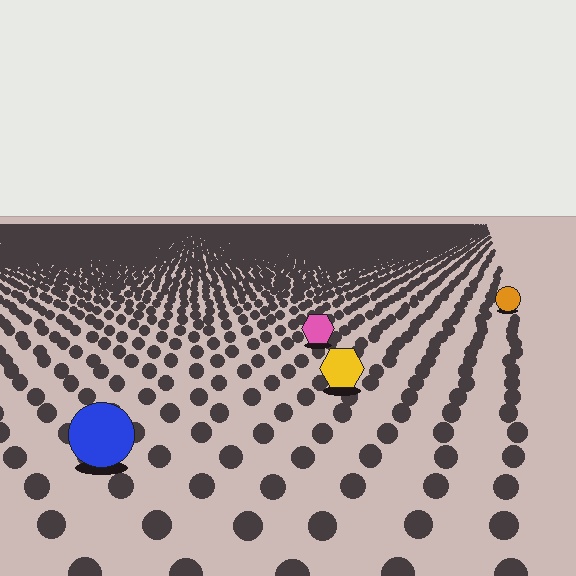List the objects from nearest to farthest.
From nearest to farthest: the blue circle, the yellow hexagon, the pink hexagon, the orange circle.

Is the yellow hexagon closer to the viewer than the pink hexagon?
Yes. The yellow hexagon is closer — you can tell from the texture gradient: the ground texture is coarser near it.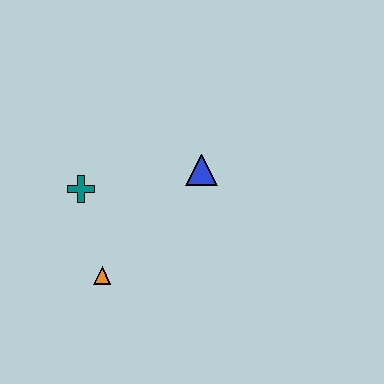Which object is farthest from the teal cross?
The blue triangle is farthest from the teal cross.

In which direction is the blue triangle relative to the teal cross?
The blue triangle is to the right of the teal cross.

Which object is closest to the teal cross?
The orange triangle is closest to the teal cross.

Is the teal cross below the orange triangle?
No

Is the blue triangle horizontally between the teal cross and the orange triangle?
No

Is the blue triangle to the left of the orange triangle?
No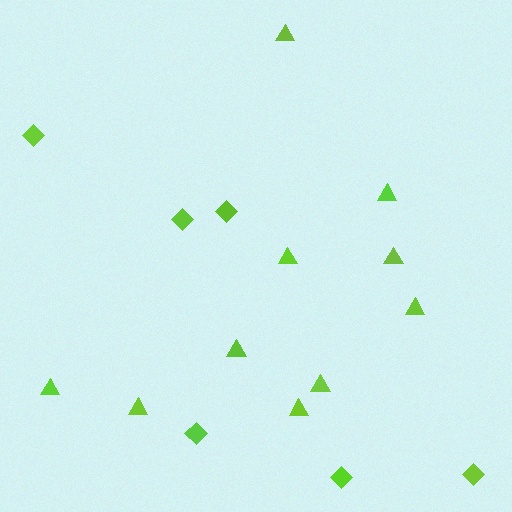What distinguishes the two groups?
There are 2 groups: one group of triangles (10) and one group of diamonds (6).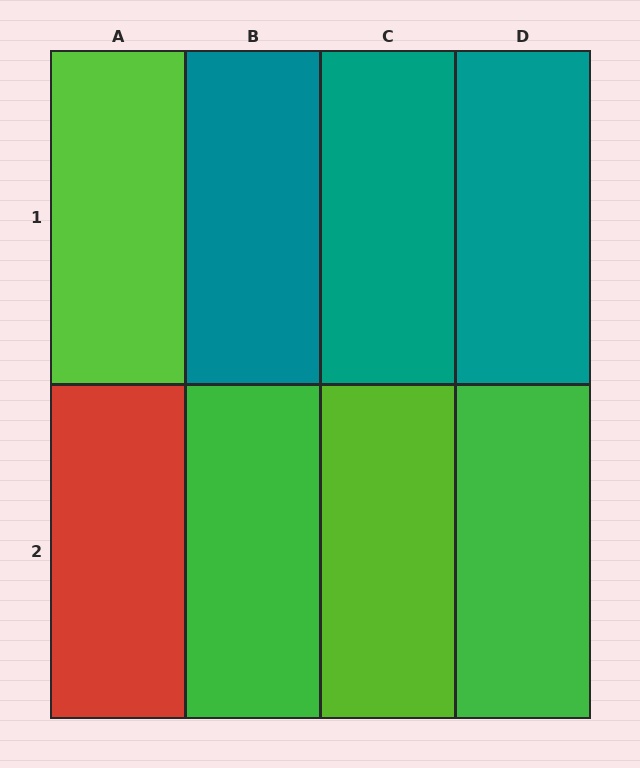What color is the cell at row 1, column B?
Teal.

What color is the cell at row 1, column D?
Teal.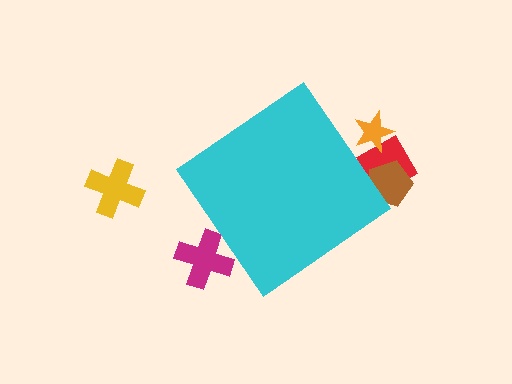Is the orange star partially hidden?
Yes, the orange star is partially hidden behind the cyan diamond.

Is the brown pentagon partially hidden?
Yes, the brown pentagon is partially hidden behind the cyan diamond.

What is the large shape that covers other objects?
A cyan diamond.